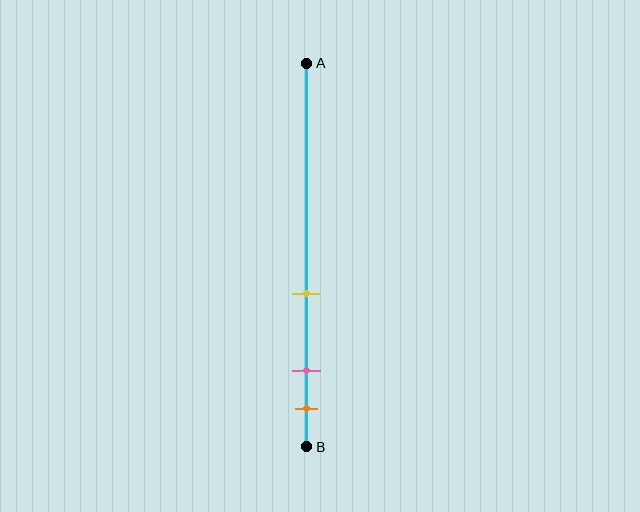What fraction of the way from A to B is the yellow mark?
The yellow mark is approximately 60% (0.6) of the way from A to B.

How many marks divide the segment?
There are 3 marks dividing the segment.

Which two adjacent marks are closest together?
The pink and orange marks are the closest adjacent pair.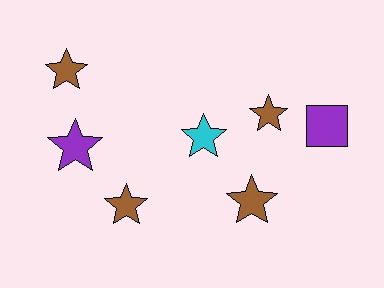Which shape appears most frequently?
Star, with 6 objects.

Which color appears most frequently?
Brown, with 4 objects.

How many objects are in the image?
There are 7 objects.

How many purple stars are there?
There is 1 purple star.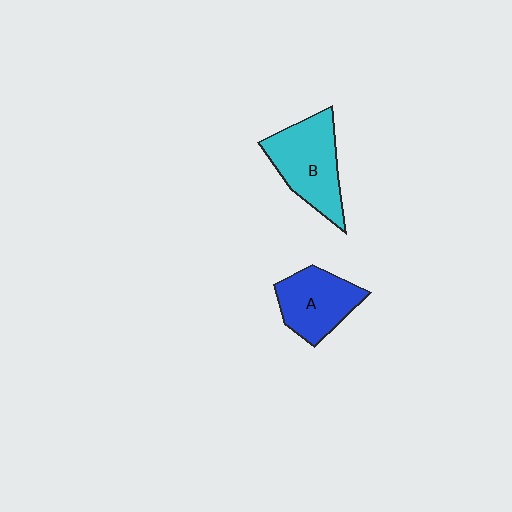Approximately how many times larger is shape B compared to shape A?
Approximately 1.2 times.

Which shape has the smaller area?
Shape A (blue).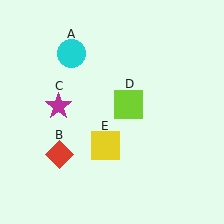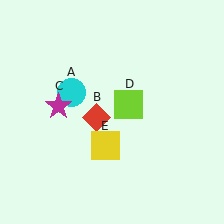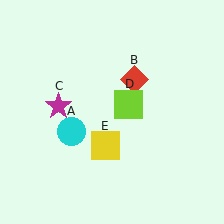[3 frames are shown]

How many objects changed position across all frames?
2 objects changed position: cyan circle (object A), red diamond (object B).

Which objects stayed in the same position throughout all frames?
Magenta star (object C) and lime square (object D) and yellow square (object E) remained stationary.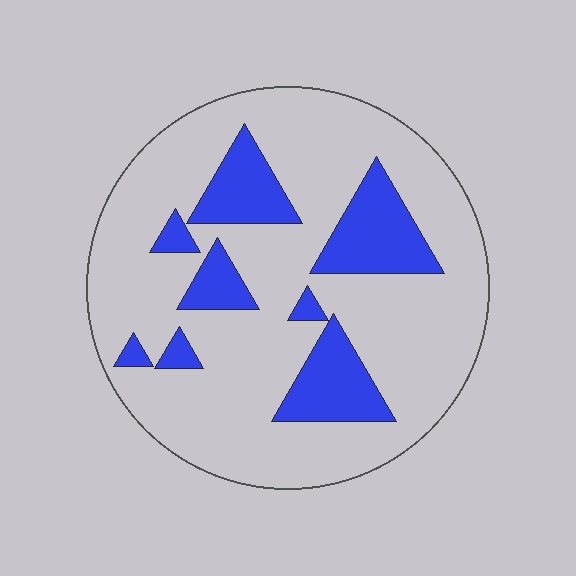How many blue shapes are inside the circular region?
8.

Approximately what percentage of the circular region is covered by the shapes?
Approximately 20%.